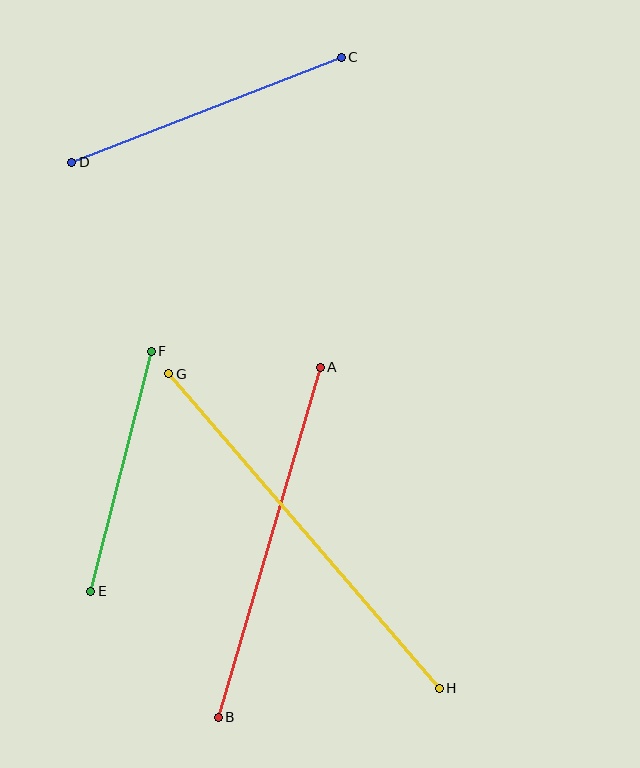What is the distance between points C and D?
The distance is approximately 290 pixels.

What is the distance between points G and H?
The distance is approximately 415 pixels.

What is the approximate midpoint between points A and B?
The midpoint is at approximately (269, 542) pixels.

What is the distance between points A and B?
The distance is approximately 365 pixels.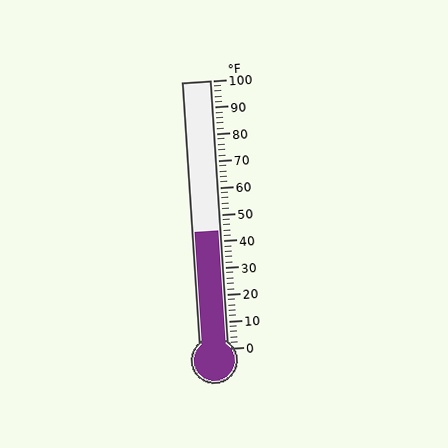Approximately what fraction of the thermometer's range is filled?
The thermometer is filled to approximately 45% of its range.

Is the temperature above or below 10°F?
The temperature is above 10°F.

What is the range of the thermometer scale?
The thermometer scale ranges from 0°F to 100°F.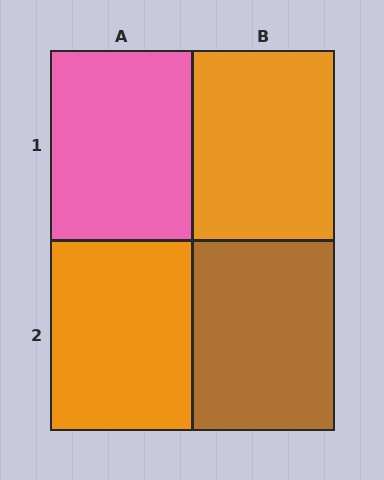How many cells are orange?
2 cells are orange.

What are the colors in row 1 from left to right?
Pink, orange.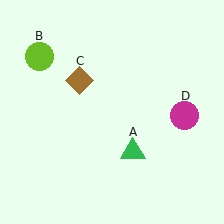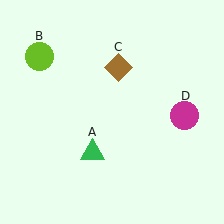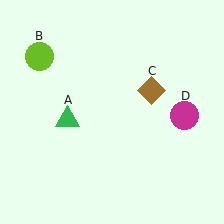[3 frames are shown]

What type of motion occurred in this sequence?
The green triangle (object A), brown diamond (object C) rotated clockwise around the center of the scene.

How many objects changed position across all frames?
2 objects changed position: green triangle (object A), brown diamond (object C).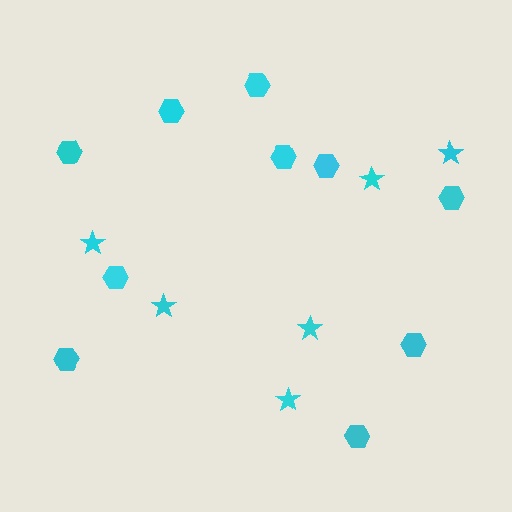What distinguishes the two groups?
There are 2 groups: one group of hexagons (10) and one group of stars (6).